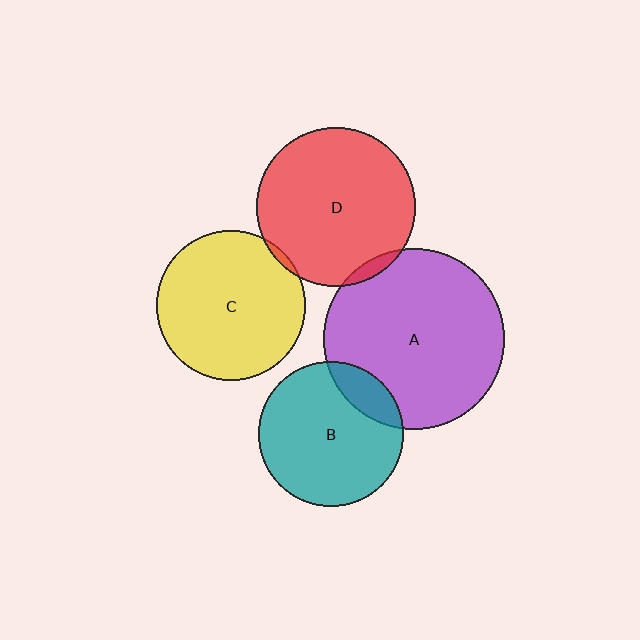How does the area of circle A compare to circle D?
Approximately 1.3 times.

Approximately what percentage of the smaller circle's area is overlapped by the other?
Approximately 5%.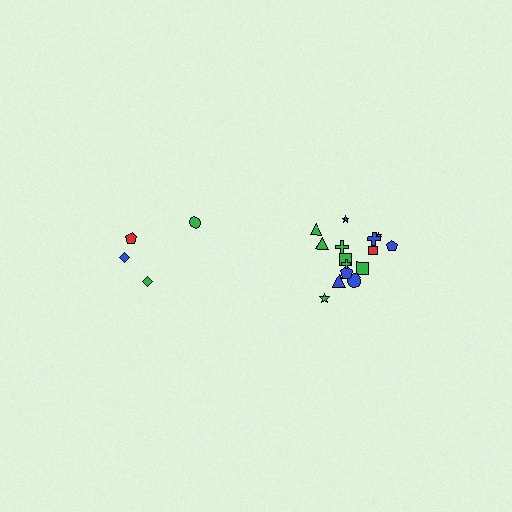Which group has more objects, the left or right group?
The right group.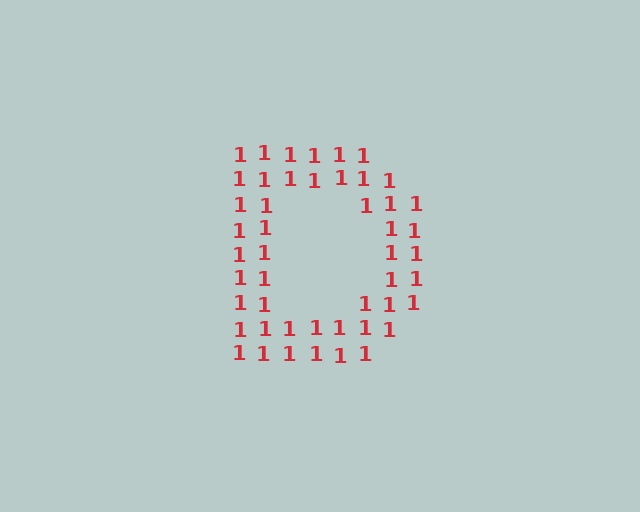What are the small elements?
The small elements are digit 1's.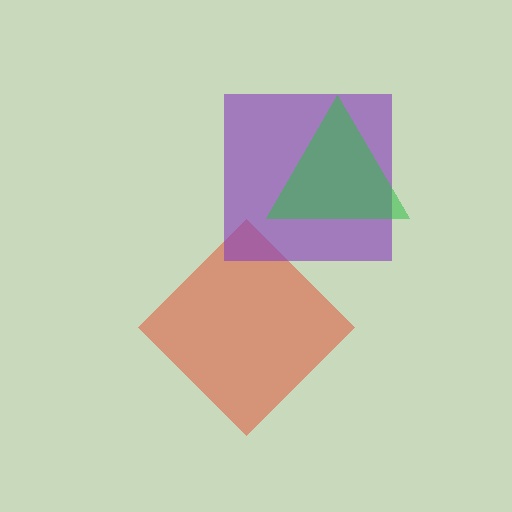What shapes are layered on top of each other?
The layered shapes are: a red diamond, a purple square, a green triangle.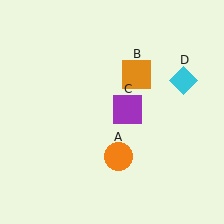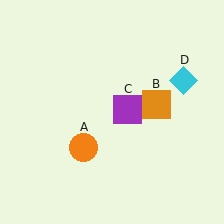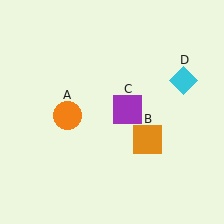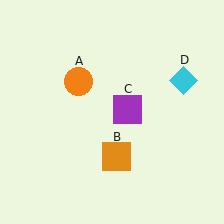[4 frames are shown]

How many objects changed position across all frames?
2 objects changed position: orange circle (object A), orange square (object B).